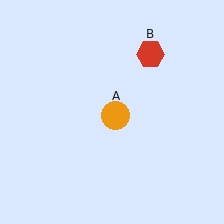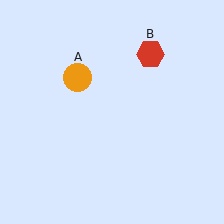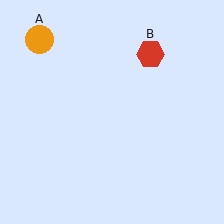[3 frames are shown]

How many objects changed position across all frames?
1 object changed position: orange circle (object A).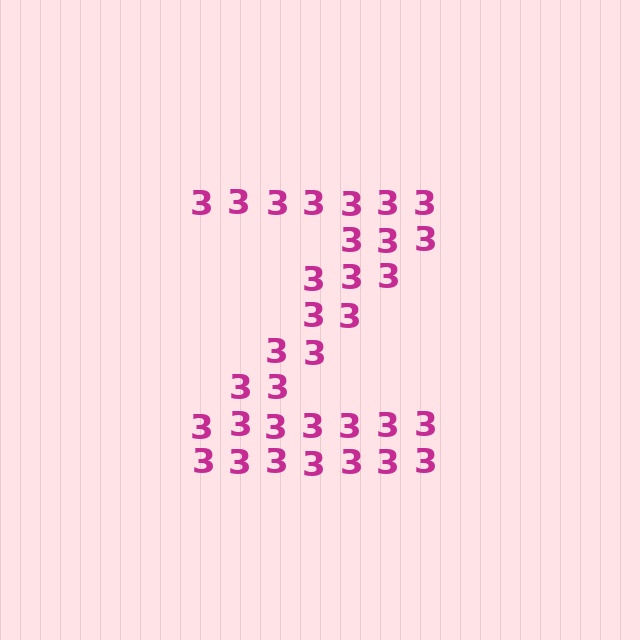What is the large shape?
The large shape is the letter Z.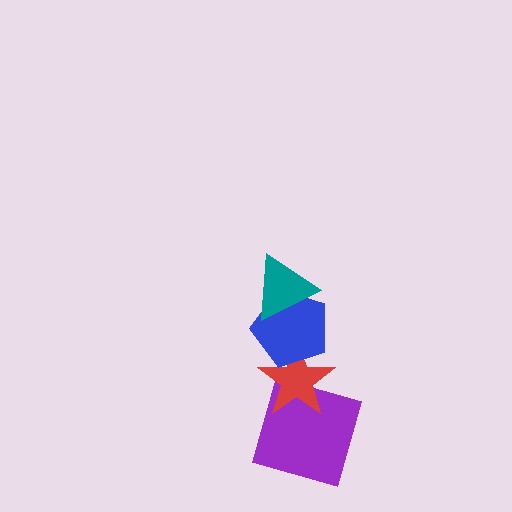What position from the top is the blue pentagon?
The blue pentagon is 2nd from the top.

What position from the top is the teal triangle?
The teal triangle is 1st from the top.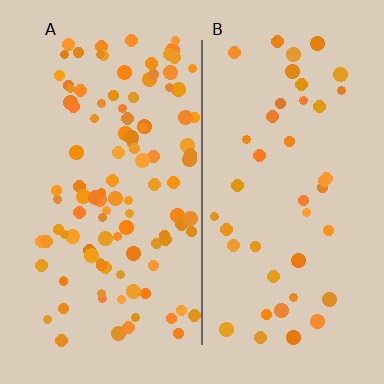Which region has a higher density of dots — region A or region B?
A (the left).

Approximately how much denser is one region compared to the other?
Approximately 2.6× — region A over region B.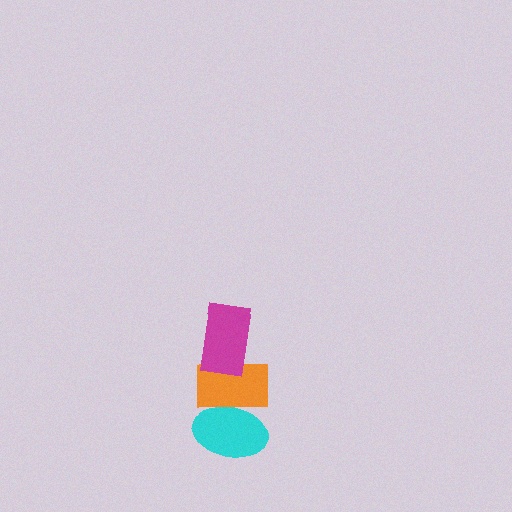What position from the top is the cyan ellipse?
The cyan ellipse is 3rd from the top.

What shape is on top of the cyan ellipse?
The orange rectangle is on top of the cyan ellipse.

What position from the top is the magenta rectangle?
The magenta rectangle is 1st from the top.